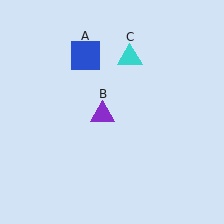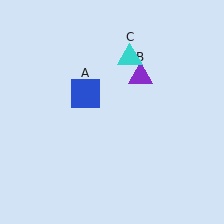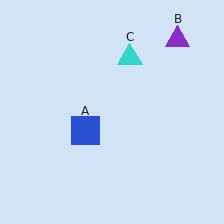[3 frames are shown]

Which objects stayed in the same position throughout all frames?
Cyan triangle (object C) remained stationary.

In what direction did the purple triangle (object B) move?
The purple triangle (object B) moved up and to the right.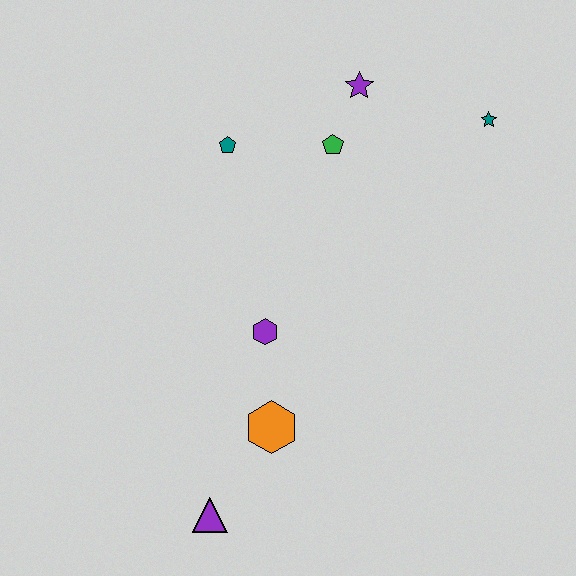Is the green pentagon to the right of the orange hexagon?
Yes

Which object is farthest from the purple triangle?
The teal star is farthest from the purple triangle.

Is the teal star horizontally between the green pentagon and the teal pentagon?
No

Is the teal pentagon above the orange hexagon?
Yes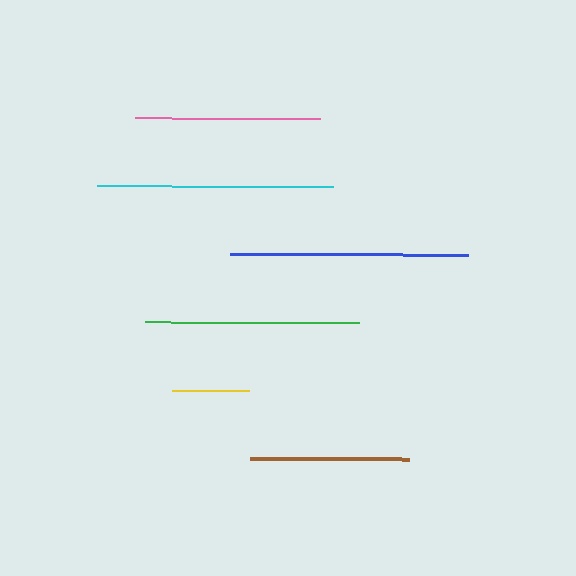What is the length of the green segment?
The green segment is approximately 214 pixels long.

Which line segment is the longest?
The blue line is the longest at approximately 238 pixels.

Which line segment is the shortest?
The yellow line is the shortest at approximately 78 pixels.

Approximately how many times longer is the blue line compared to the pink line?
The blue line is approximately 1.3 times the length of the pink line.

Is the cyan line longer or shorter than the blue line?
The blue line is longer than the cyan line.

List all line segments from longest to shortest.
From longest to shortest: blue, cyan, green, pink, brown, yellow.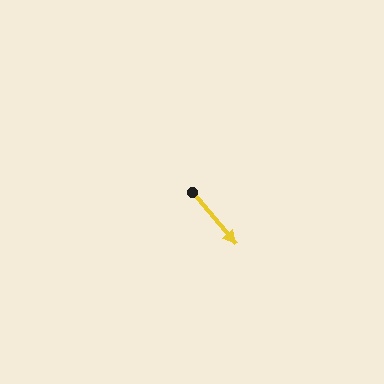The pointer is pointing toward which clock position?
Roughly 5 o'clock.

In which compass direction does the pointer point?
Southeast.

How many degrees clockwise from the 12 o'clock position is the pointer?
Approximately 140 degrees.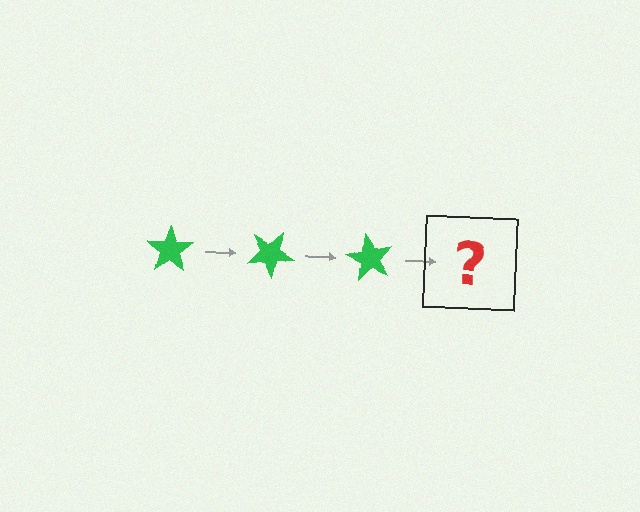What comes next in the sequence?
The next element should be a green star rotated 90 degrees.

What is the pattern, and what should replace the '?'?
The pattern is that the star rotates 30 degrees each step. The '?' should be a green star rotated 90 degrees.